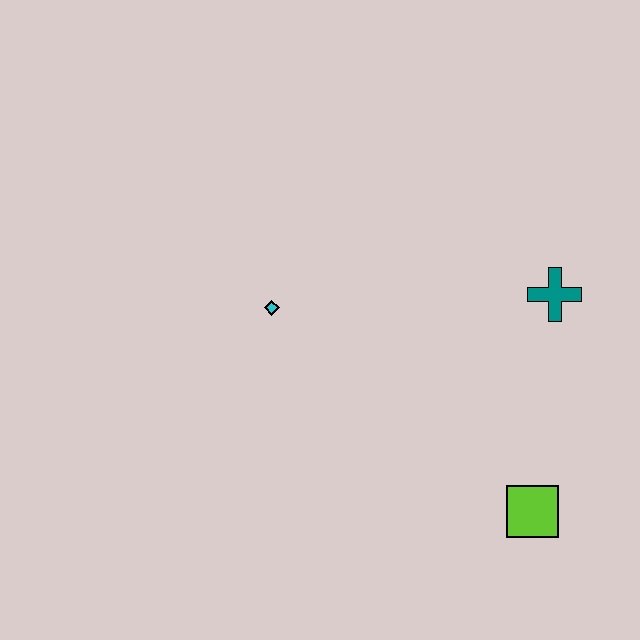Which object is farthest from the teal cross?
The cyan diamond is farthest from the teal cross.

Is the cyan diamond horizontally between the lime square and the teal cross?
No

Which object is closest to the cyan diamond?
The teal cross is closest to the cyan diamond.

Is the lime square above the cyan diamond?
No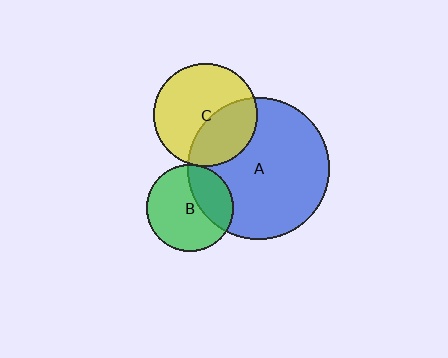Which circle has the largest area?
Circle A (blue).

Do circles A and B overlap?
Yes.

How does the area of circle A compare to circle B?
Approximately 2.7 times.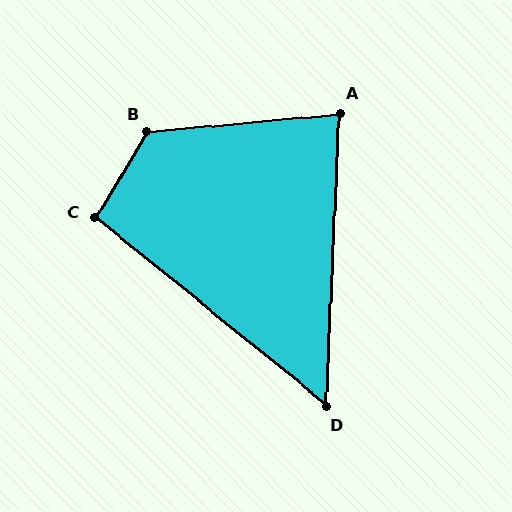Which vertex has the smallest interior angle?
D, at approximately 54 degrees.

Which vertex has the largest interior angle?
B, at approximately 126 degrees.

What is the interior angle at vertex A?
Approximately 82 degrees (acute).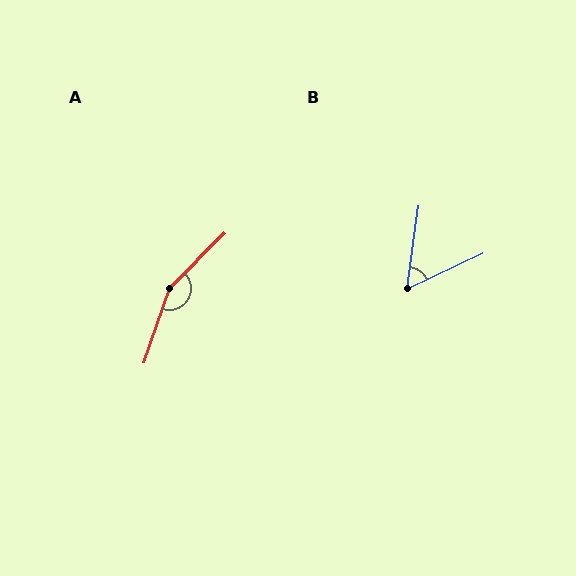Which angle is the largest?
A, at approximately 154 degrees.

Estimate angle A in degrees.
Approximately 154 degrees.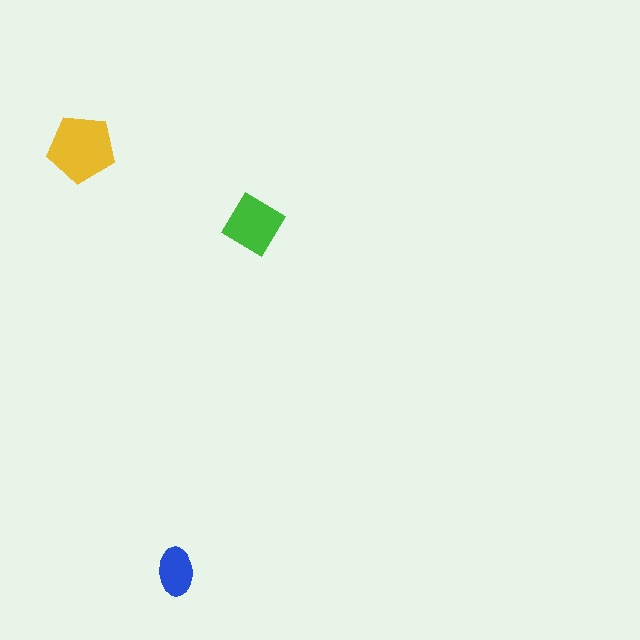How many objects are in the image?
There are 3 objects in the image.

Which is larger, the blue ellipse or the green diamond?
The green diamond.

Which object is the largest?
The yellow pentagon.